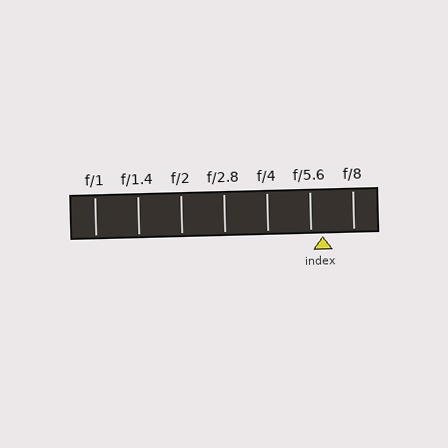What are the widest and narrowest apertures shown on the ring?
The widest aperture shown is f/1 and the narrowest is f/8.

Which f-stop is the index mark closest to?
The index mark is closest to f/5.6.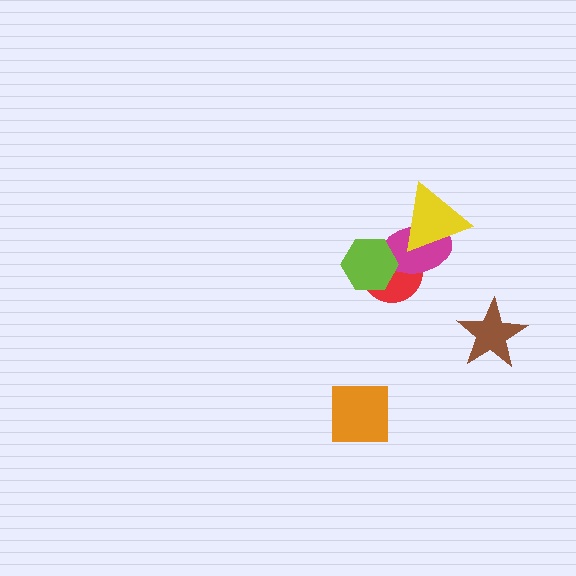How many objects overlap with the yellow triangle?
1 object overlaps with the yellow triangle.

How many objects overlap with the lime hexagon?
2 objects overlap with the lime hexagon.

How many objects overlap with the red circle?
2 objects overlap with the red circle.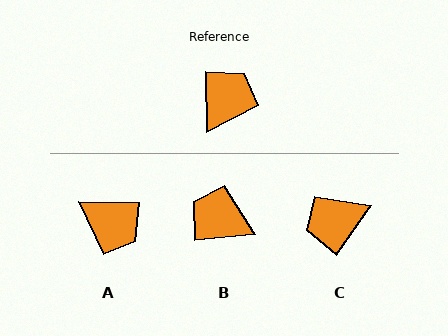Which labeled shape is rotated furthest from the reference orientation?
C, about 143 degrees away.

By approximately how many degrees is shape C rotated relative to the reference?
Approximately 143 degrees counter-clockwise.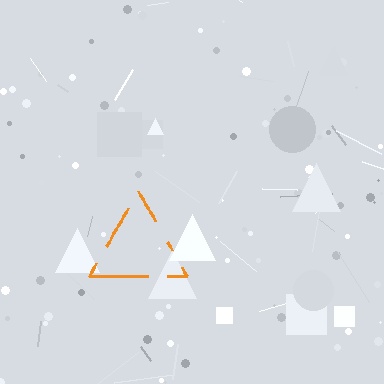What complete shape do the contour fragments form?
The contour fragments form a triangle.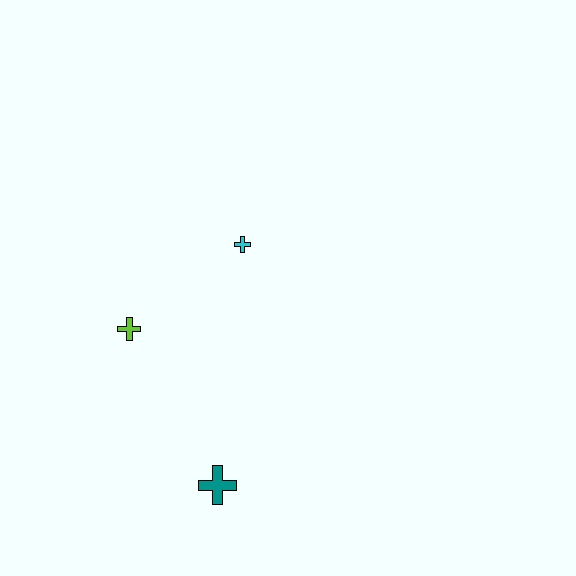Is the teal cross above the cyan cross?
No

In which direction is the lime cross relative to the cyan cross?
The lime cross is to the left of the cyan cross.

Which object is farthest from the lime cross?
The teal cross is farthest from the lime cross.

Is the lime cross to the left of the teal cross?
Yes